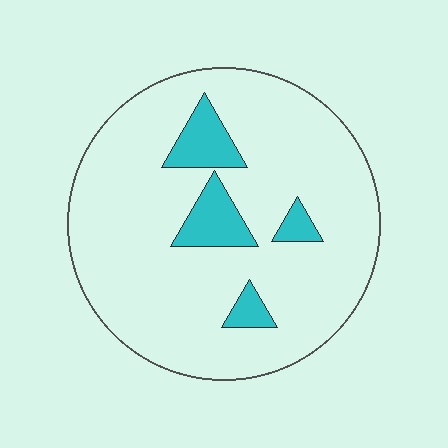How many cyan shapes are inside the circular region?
4.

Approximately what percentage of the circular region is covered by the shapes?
Approximately 10%.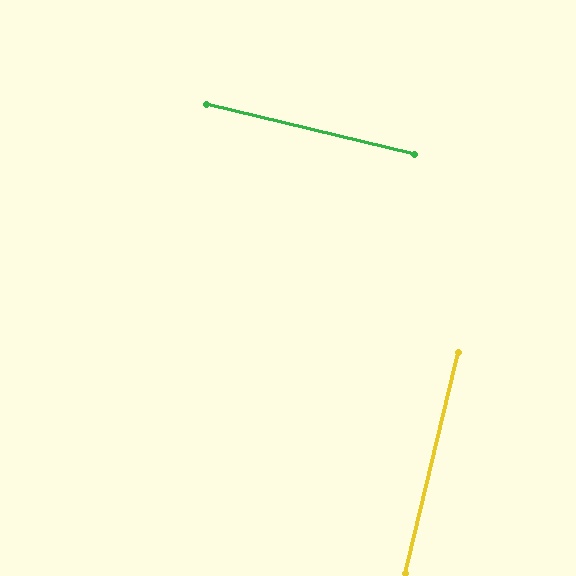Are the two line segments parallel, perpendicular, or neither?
Perpendicular — they meet at approximately 90°.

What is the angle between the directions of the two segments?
Approximately 90 degrees.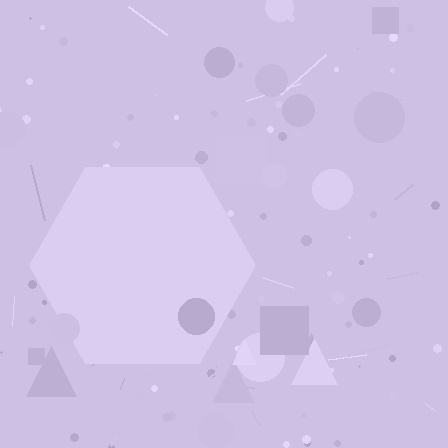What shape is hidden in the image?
A hexagon is hidden in the image.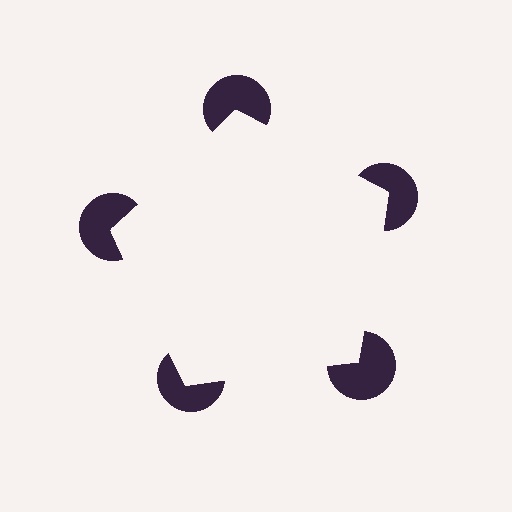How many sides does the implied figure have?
5 sides.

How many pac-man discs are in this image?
There are 5 — one at each vertex of the illusory pentagon.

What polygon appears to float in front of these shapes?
An illusory pentagon — its edges are inferred from the aligned wedge cuts in the pac-man discs, not physically drawn.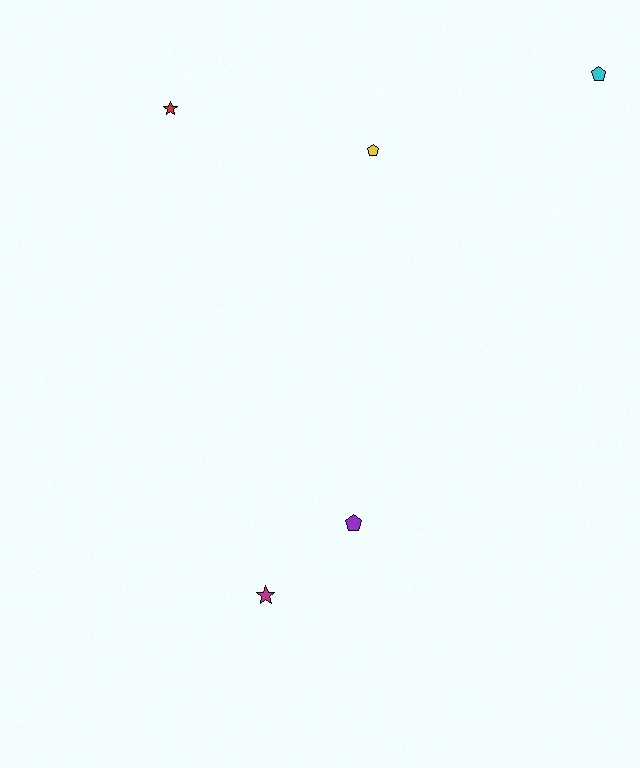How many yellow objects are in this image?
There is 1 yellow object.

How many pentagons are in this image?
There are 3 pentagons.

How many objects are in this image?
There are 5 objects.